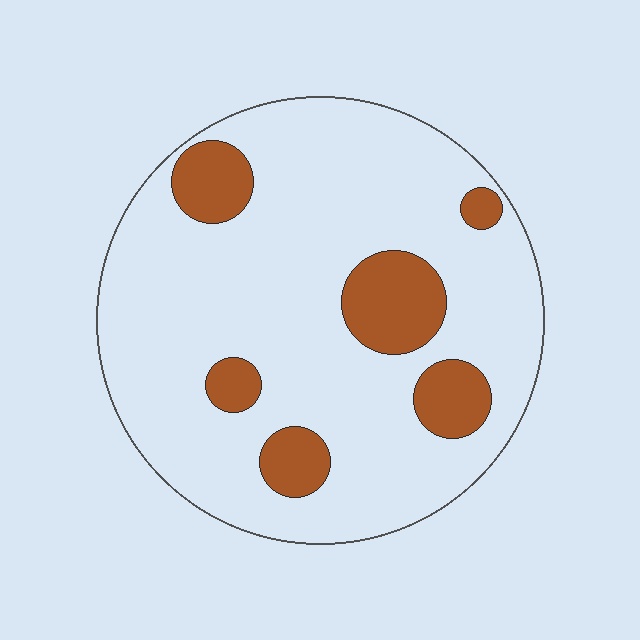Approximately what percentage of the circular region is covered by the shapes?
Approximately 15%.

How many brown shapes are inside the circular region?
6.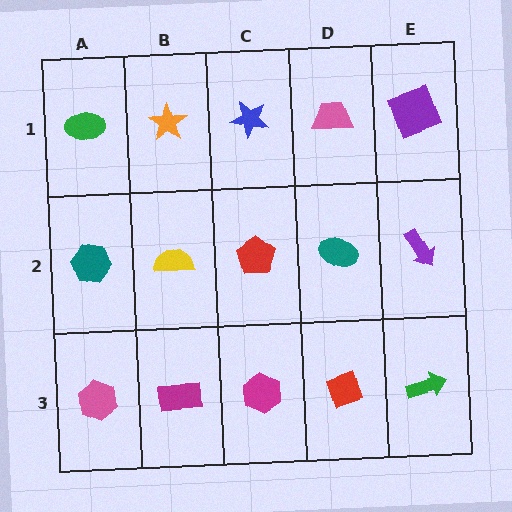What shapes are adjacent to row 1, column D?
A teal ellipse (row 2, column D), a blue star (row 1, column C), a purple square (row 1, column E).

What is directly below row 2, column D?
A red diamond.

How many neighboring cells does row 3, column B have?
3.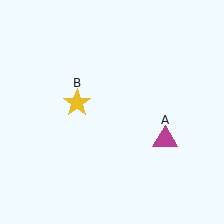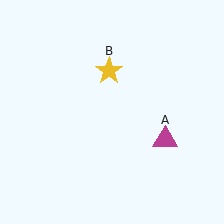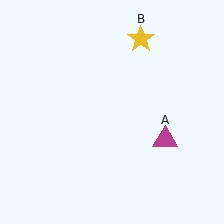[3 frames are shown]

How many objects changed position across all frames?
1 object changed position: yellow star (object B).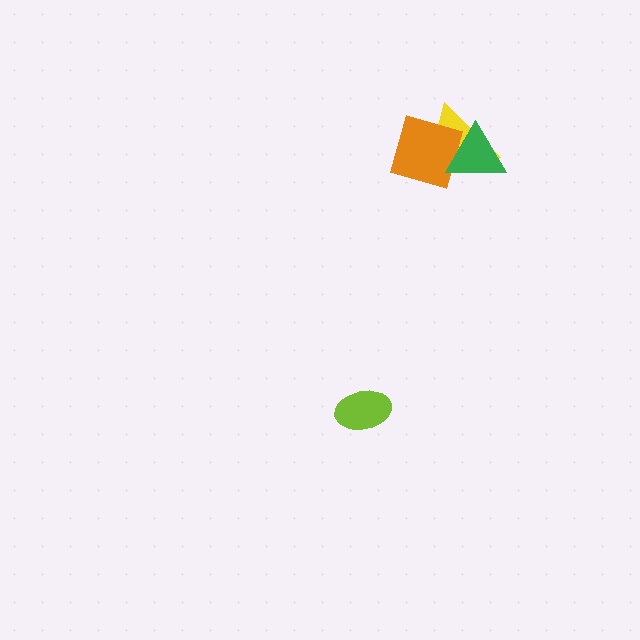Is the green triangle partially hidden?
No, no other shape covers it.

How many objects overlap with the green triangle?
2 objects overlap with the green triangle.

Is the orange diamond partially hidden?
Yes, it is partially covered by another shape.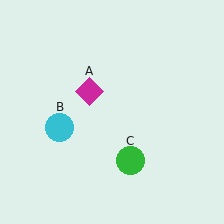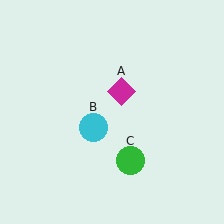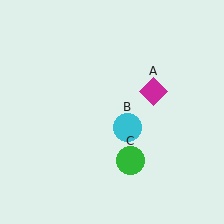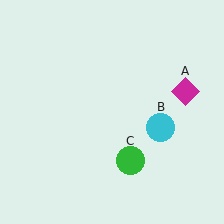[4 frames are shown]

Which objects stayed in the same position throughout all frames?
Green circle (object C) remained stationary.